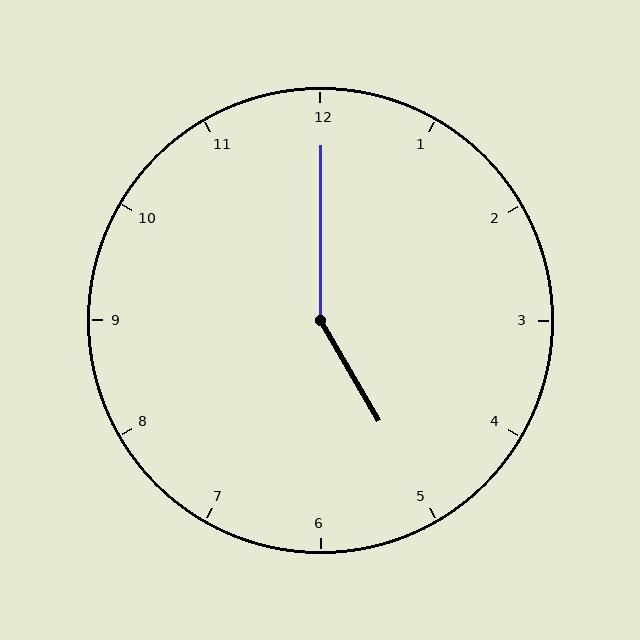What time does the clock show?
5:00.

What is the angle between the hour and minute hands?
Approximately 150 degrees.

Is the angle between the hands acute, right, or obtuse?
It is obtuse.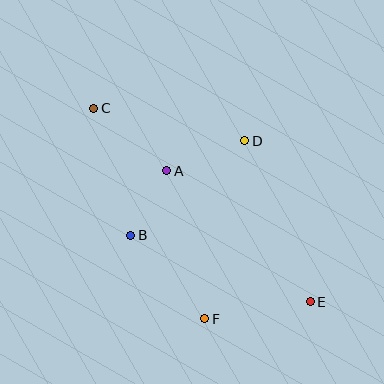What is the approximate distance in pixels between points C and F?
The distance between C and F is approximately 238 pixels.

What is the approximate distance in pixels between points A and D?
The distance between A and D is approximately 83 pixels.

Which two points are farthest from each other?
Points C and E are farthest from each other.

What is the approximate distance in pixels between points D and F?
The distance between D and F is approximately 182 pixels.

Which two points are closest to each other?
Points A and B are closest to each other.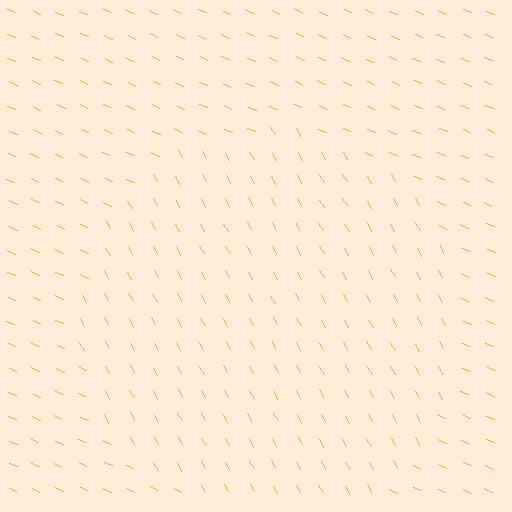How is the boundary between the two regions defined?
The boundary is defined purely by a change in line orientation (approximately 36 degrees difference). All lines are the same color and thickness.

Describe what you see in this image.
The image is filled with small yellow line segments. A circle region in the image has lines oriented differently from the surrounding lines, creating a visible texture boundary.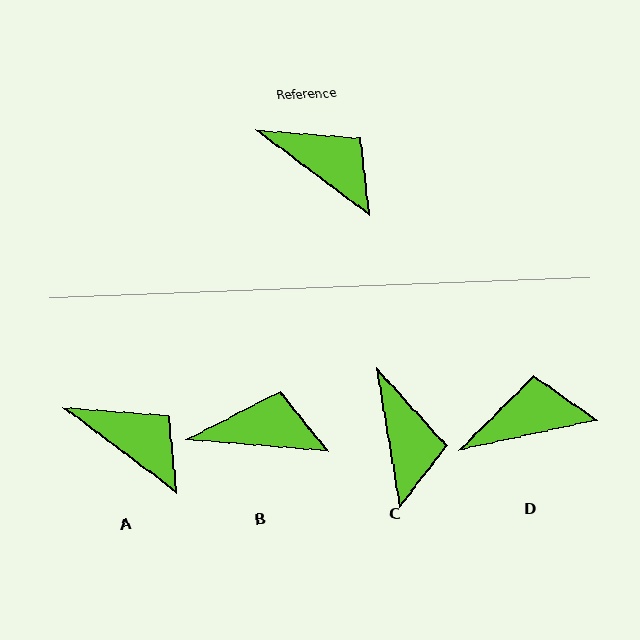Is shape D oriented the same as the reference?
No, it is off by about 49 degrees.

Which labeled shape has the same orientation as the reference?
A.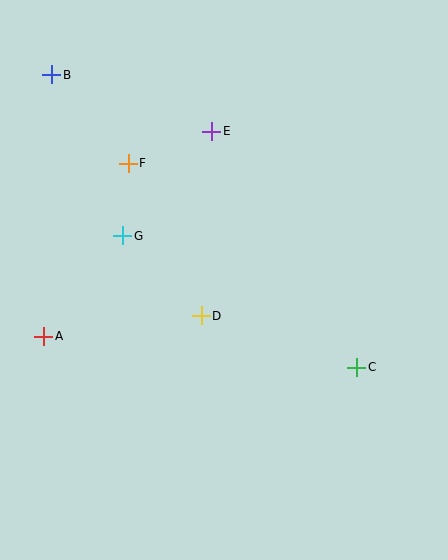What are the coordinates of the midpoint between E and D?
The midpoint between E and D is at (206, 224).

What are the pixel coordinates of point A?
Point A is at (44, 336).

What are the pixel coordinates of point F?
Point F is at (128, 163).